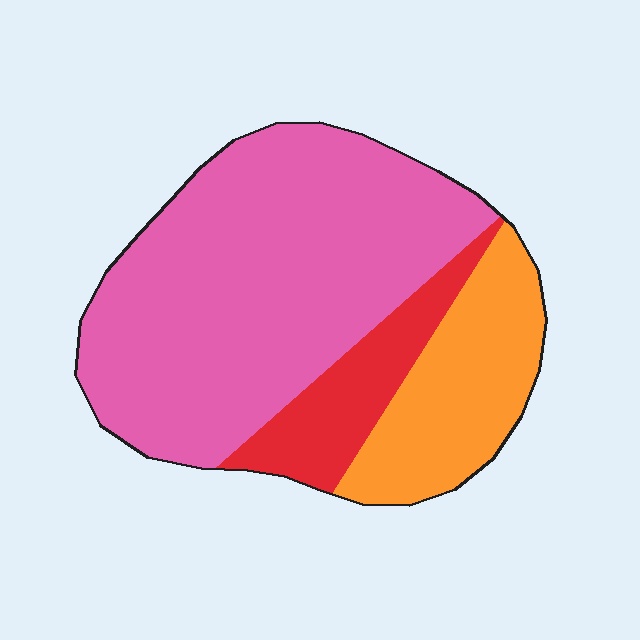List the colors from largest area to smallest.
From largest to smallest: pink, orange, red.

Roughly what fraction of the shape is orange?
Orange takes up about one fifth (1/5) of the shape.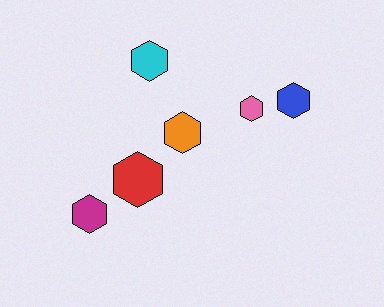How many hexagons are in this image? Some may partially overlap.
There are 6 hexagons.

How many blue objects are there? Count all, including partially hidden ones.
There is 1 blue object.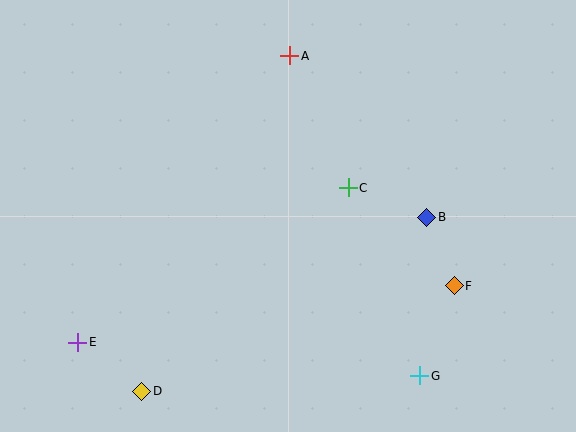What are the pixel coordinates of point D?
Point D is at (142, 391).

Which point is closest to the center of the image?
Point C at (348, 188) is closest to the center.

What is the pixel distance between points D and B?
The distance between D and B is 334 pixels.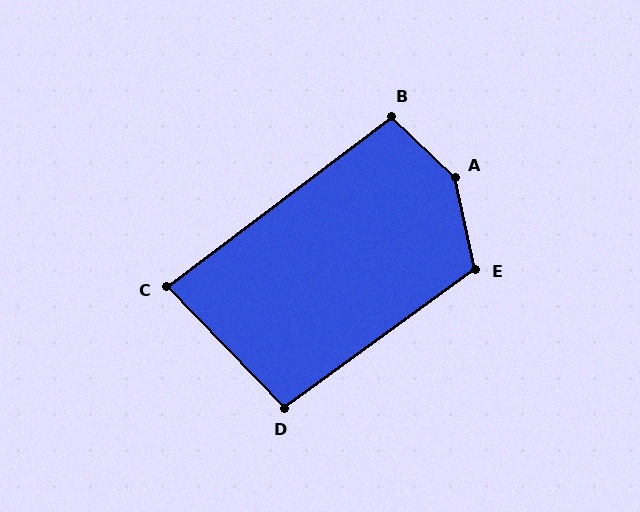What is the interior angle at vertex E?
Approximately 113 degrees (obtuse).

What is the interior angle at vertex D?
Approximately 98 degrees (obtuse).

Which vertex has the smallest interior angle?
C, at approximately 83 degrees.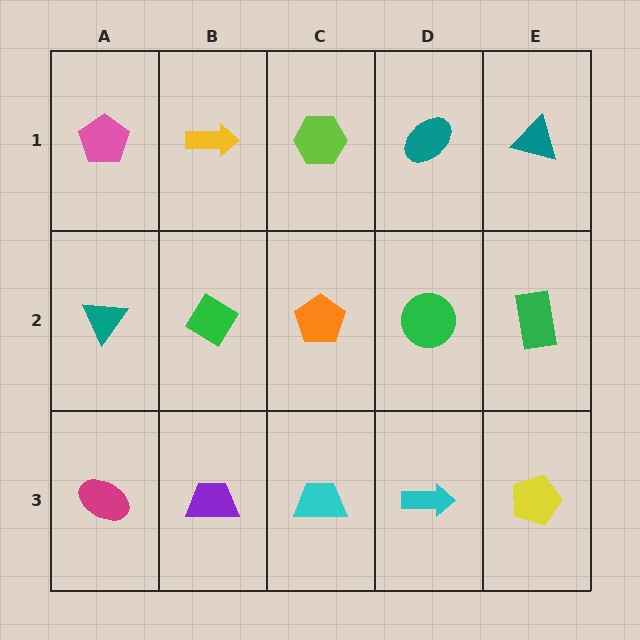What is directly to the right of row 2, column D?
A green rectangle.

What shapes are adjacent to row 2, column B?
A yellow arrow (row 1, column B), a purple trapezoid (row 3, column B), a teal triangle (row 2, column A), an orange pentagon (row 2, column C).